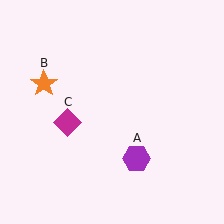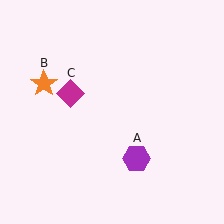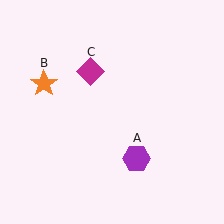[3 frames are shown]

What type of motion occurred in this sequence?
The magenta diamond (object C) rotated clockwise around the center of the scene.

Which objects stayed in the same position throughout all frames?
Purple hexagon (object A) and orange star (object B) remained stationary.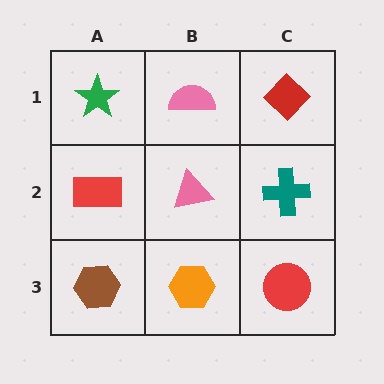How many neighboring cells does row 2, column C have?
3.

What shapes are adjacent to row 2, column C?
A red diamond (row 1, column C), a red circle (row 3, column C), a pink triangle (row 2, column B).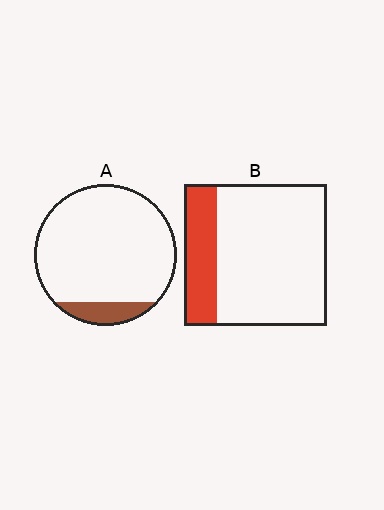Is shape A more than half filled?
No.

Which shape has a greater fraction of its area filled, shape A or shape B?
Shape B.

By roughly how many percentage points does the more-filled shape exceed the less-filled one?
By roughly 10 percentage points (B over A).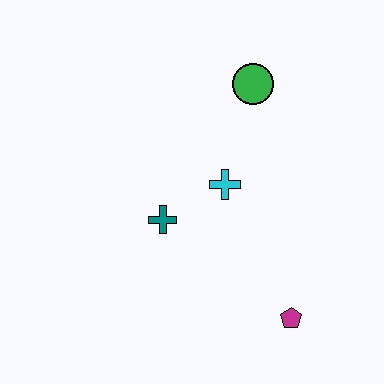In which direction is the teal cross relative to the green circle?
The teal cross is below the green circle.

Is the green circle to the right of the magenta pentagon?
No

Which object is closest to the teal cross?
The cyan cross is closest to the teal cross.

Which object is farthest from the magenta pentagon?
The green circle is farthest from the magenta pentagon.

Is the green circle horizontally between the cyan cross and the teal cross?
No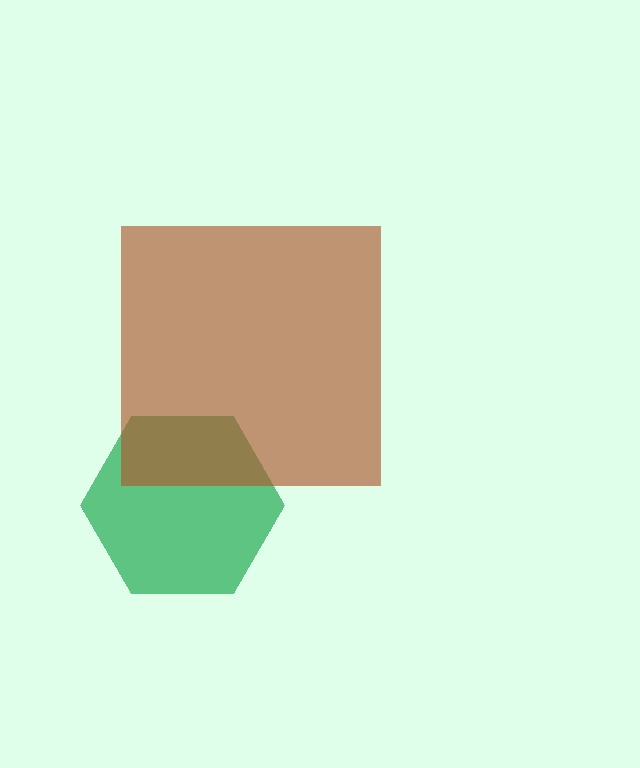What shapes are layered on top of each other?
The layered shapes are: a green hexagon, a brown square.